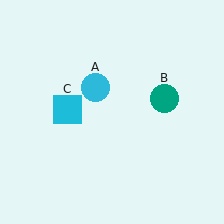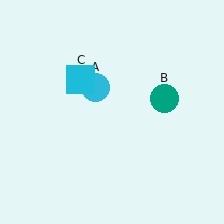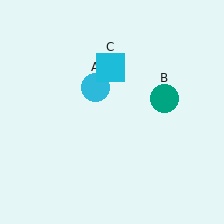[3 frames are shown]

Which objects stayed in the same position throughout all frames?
Cyan circle (object A) and teal circle (object B) remained stationary.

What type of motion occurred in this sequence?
The cyan square (object C) rotated clockwise around the center of the scene.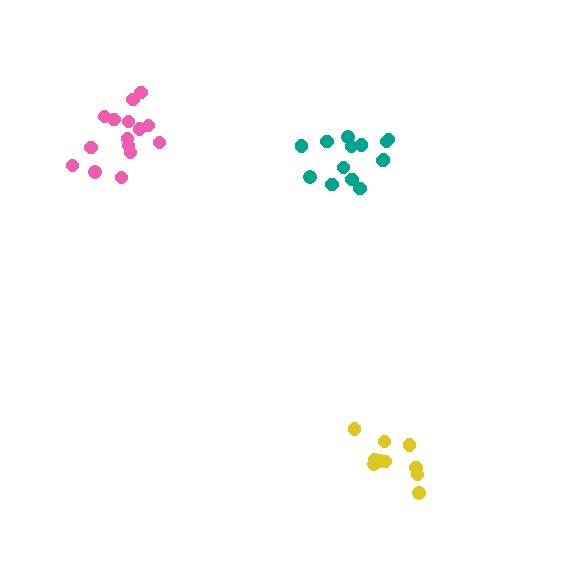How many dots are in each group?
Group 1: 15 dots, Group 2: 14 dots, Group 3: 10 dots (39 total).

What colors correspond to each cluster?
The clusters are colored: pink, teal, yellow.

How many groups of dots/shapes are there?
There are 3 groups.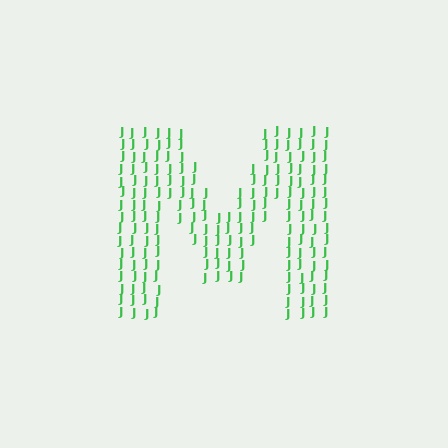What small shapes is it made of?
It is made of small letter J's.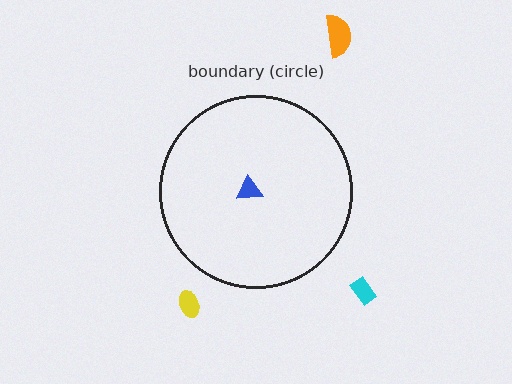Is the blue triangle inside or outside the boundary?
Inside.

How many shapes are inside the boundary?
1 inside, 3 outside.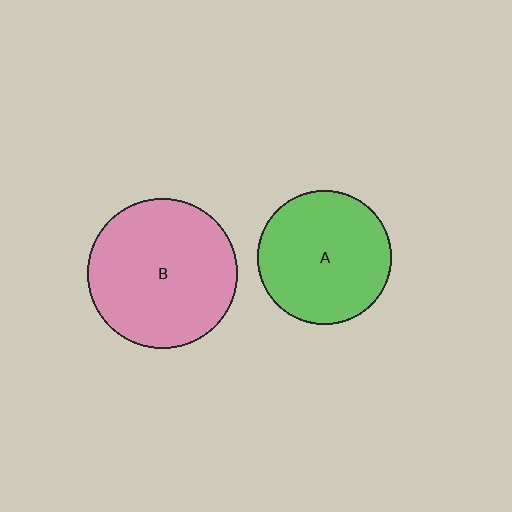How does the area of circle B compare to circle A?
Approximately 1.3 times.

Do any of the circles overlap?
No, none of the circles overlap.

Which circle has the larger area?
Circle B (pink).